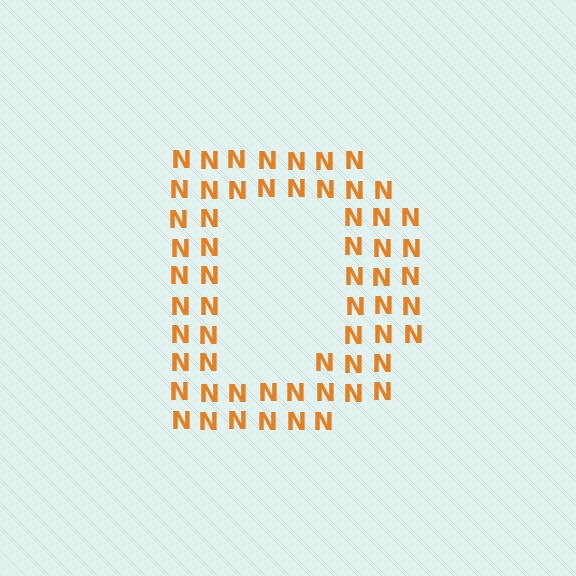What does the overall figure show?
The overall figure shows the letter D.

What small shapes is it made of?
It is made of small letter N's.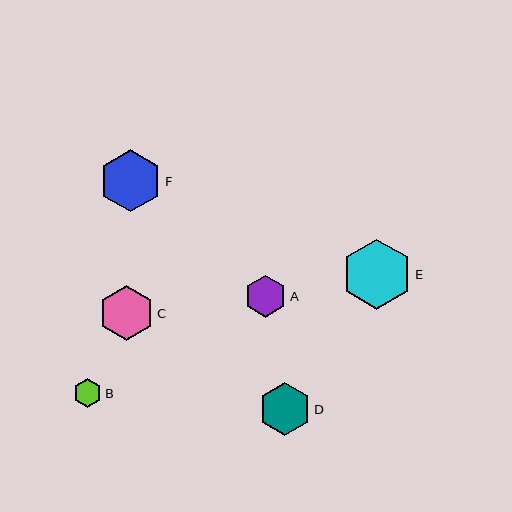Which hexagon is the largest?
Hexagon E is the largest with a size of approximately 70 pixels.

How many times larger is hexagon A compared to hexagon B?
Hexagon A is approximately 1.5 times the size of hexagon B.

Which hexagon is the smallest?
Hexagon B is the smallest with a size of approximately 29 pixels.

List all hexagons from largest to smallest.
From largest to smallest: E, F, C, D, A, B.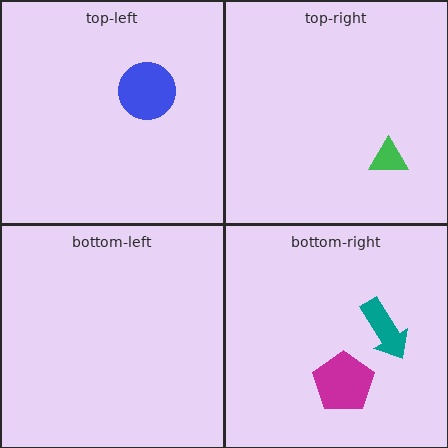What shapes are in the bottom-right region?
The teal arrow, the magenta pentagon.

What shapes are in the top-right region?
The green triangle.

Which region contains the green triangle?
The top-right region.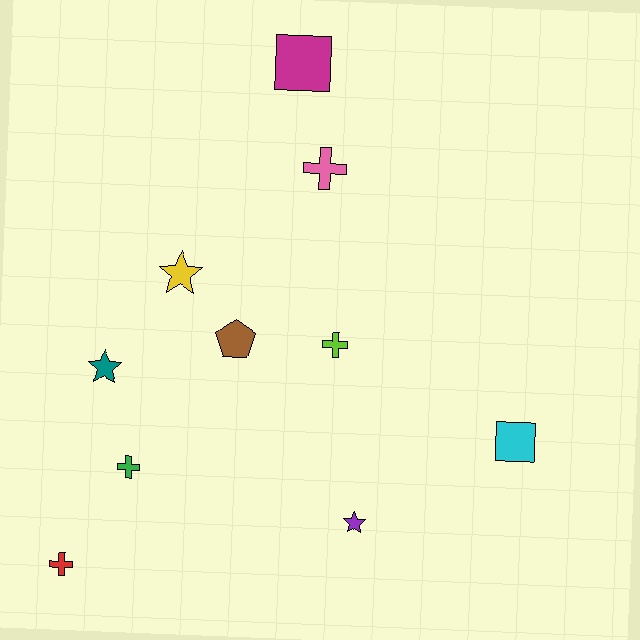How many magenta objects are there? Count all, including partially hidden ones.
There is 1 magenta object.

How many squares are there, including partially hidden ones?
There are 2 squares.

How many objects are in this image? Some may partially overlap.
There are 10 objects.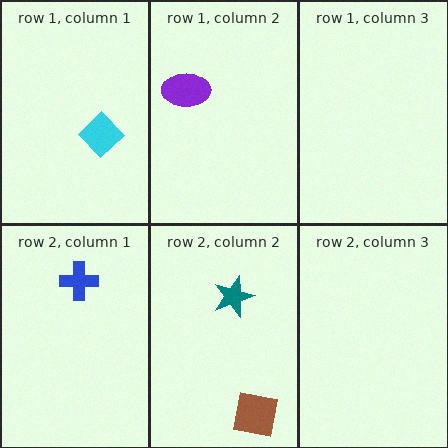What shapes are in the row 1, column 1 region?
The cyan diamond.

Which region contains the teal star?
The row 2, column 2 region.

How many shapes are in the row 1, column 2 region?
1.